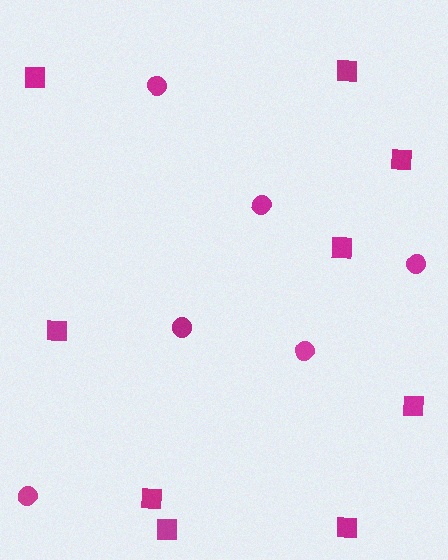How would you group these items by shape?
There are 2 groups: one group of circles (6) and one group of squares (9).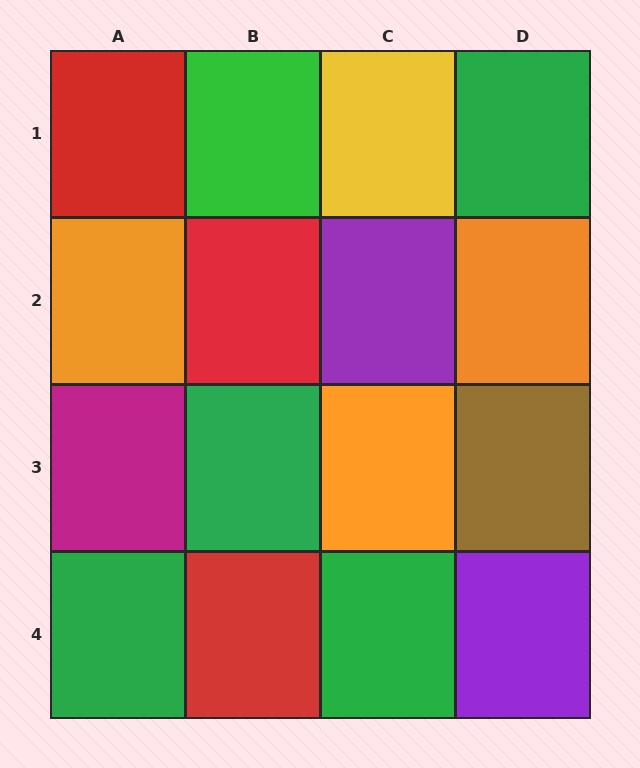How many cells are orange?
3 cells are orange.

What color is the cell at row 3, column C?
Orange.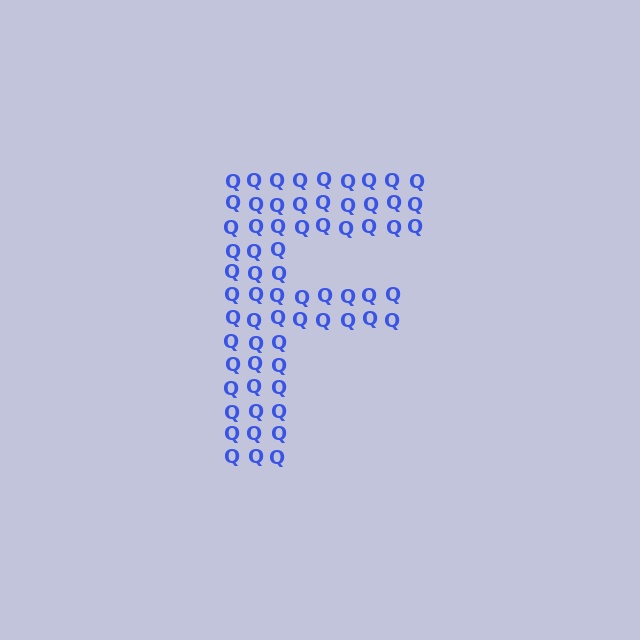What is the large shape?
The large shape is the letter F.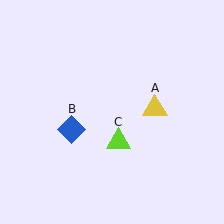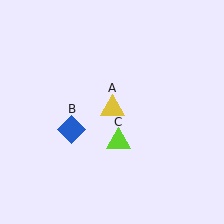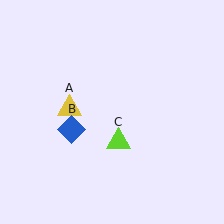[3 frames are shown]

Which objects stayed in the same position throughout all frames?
Blue diamond (object B) and lime triangle (object C) remained stationary.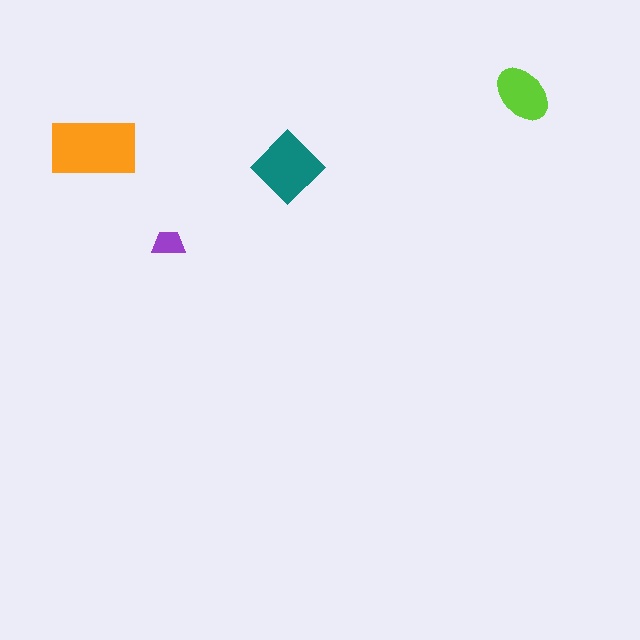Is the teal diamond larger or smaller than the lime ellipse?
Larger.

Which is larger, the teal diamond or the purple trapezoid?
The teal diamond.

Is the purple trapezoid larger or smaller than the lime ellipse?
Smaller.